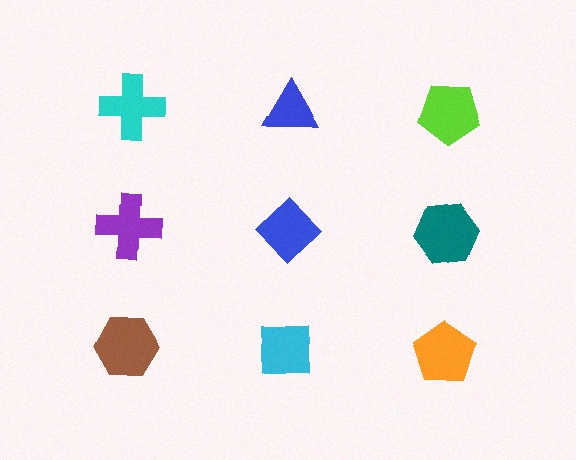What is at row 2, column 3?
A teal hexagon.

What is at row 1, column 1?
A cyan cross.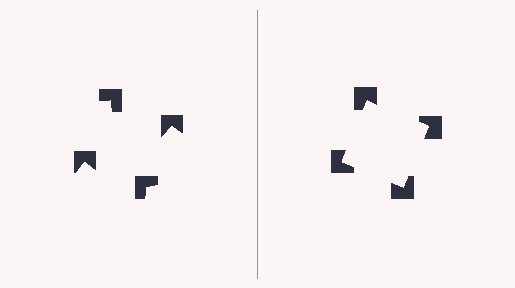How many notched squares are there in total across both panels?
8 — 4 on each side.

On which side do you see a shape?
An illusory square appears on the right side. On the left side the wedge cuts are rotated, so no coherent shape forms.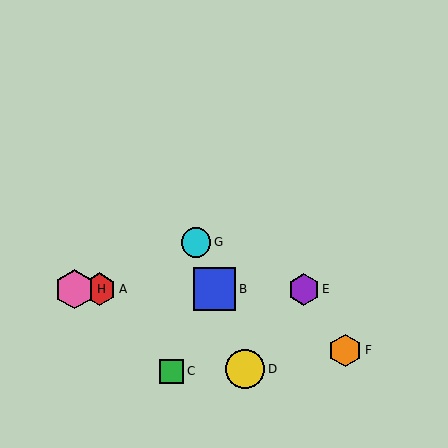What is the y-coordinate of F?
Object F is at y≈350.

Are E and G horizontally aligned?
No, E is at y≈289 and G is at y≈242.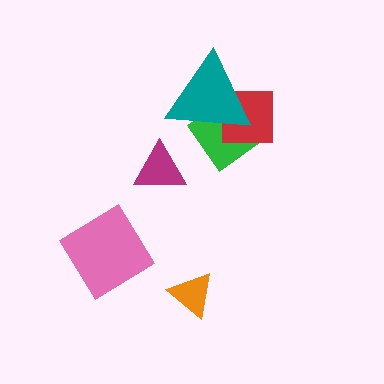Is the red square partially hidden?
Yes, it is partially covered by another shape.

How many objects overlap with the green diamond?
2 objects overlap with the green diamond.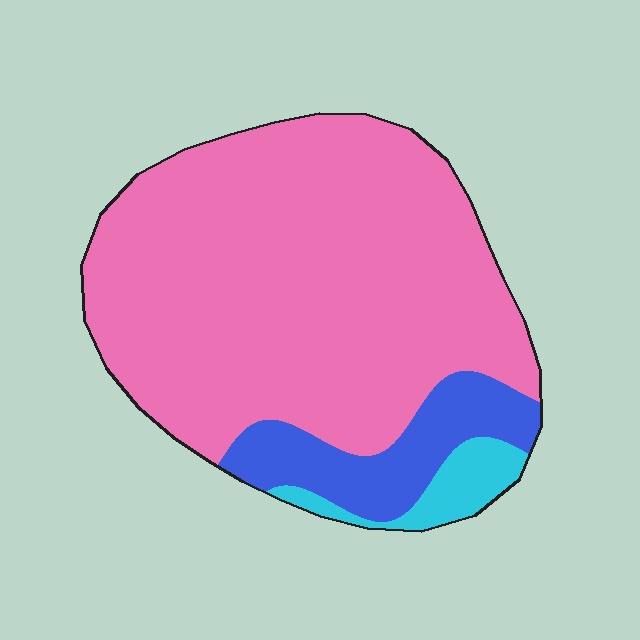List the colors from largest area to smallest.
From largest to smallest: pink, blue, cyan.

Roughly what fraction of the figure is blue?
Blue takes up about one eighth (1/8) of the figure.